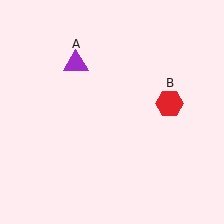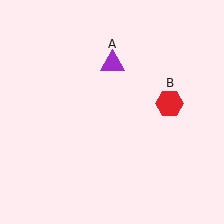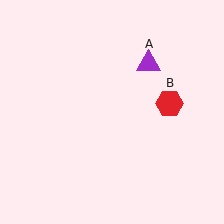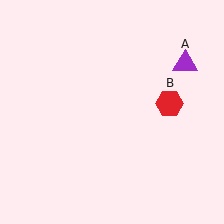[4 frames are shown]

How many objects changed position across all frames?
1 object changed position: purple triangle (object A).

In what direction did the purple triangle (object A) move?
The purple triangle (object A) moved right.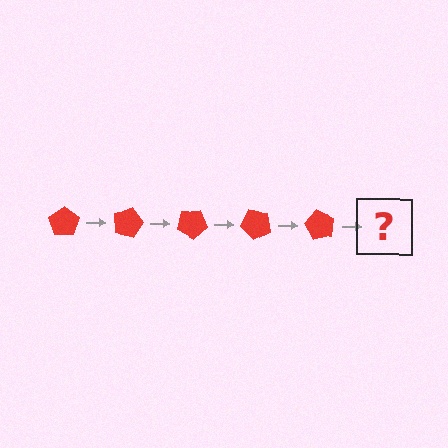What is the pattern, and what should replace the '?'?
The pattern is that the pentagon rotates 15 degrees each step. The '?' should be a red pentagon rotated 75 degrees.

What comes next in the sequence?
The next element should be a red pentagon rotated 75 degrees.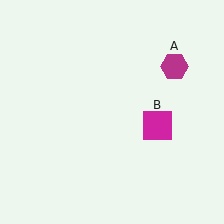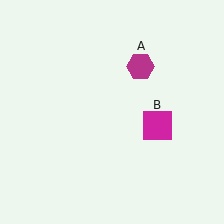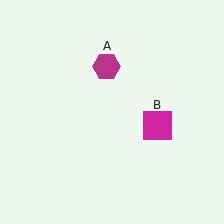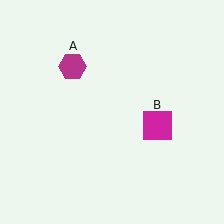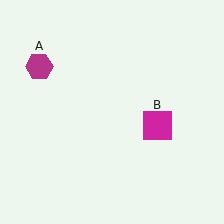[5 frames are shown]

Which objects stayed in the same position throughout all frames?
Magenta square (object B) remained stationary.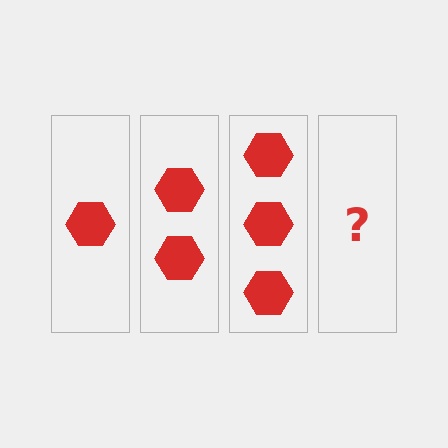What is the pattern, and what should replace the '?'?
The pattern is that each step adds one more hexagon. The '?' should be 4 hexagons.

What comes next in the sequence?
The next element should be 4 hexagons.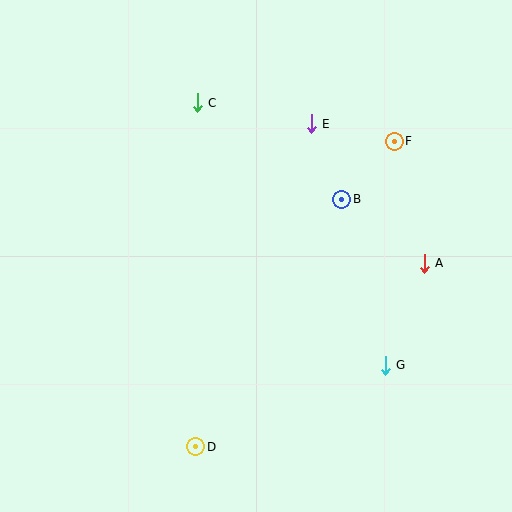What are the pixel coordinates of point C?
Point C is at (197, 103).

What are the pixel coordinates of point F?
Point F is at (394, 141).